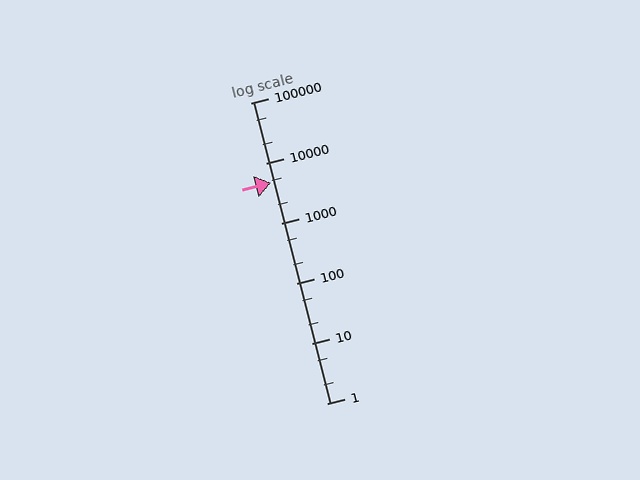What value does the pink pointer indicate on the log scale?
The pointer indicates approximately 4600.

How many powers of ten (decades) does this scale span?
The scale spans 5 decades, from 1 to 100000.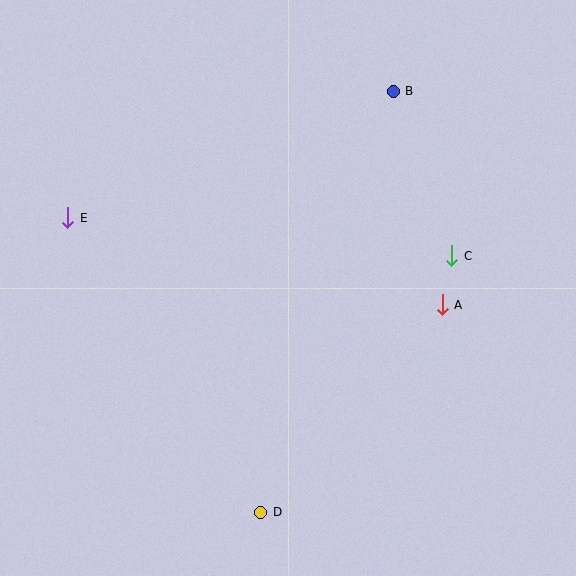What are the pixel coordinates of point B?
Point B is at (393, 91).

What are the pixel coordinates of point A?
Point A is at (442, 305).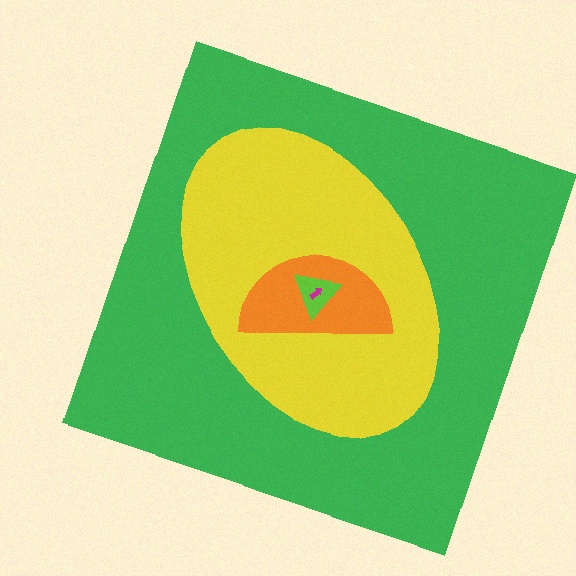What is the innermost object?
The magenta arrow.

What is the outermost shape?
The green square.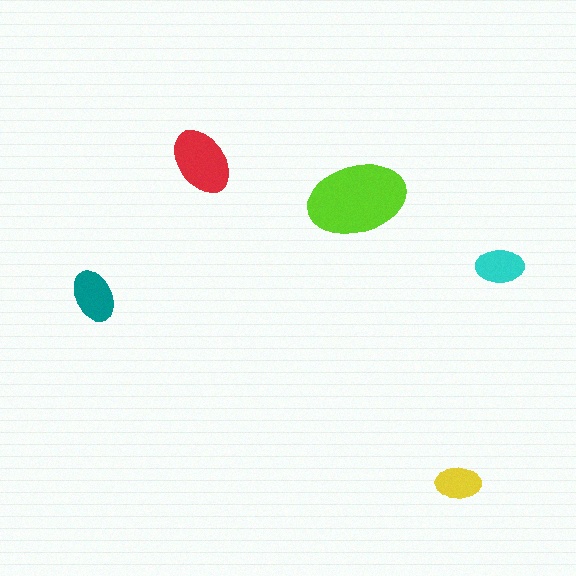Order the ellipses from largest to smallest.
the lime one, the red one, the teal one, the cyan one, the yellow one.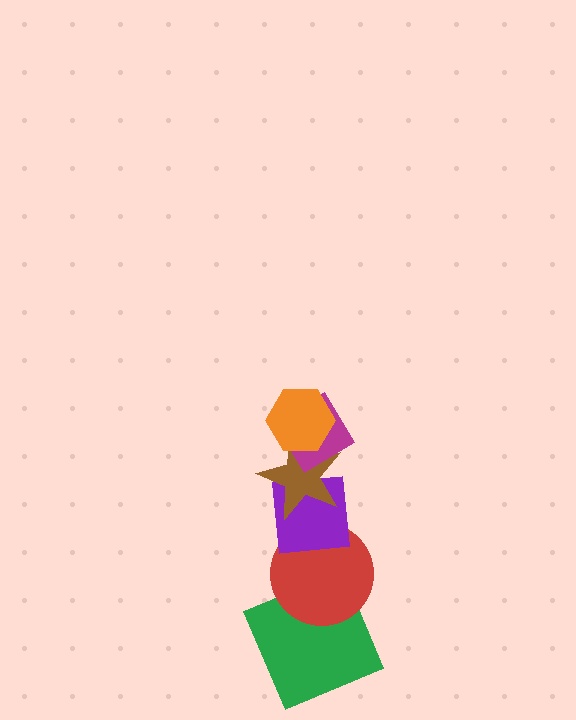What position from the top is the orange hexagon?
The orange hexagon is 1st from the top.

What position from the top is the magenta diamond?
The magenta diamond is 2nd from the top.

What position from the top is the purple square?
The purple square is 4th from the top.